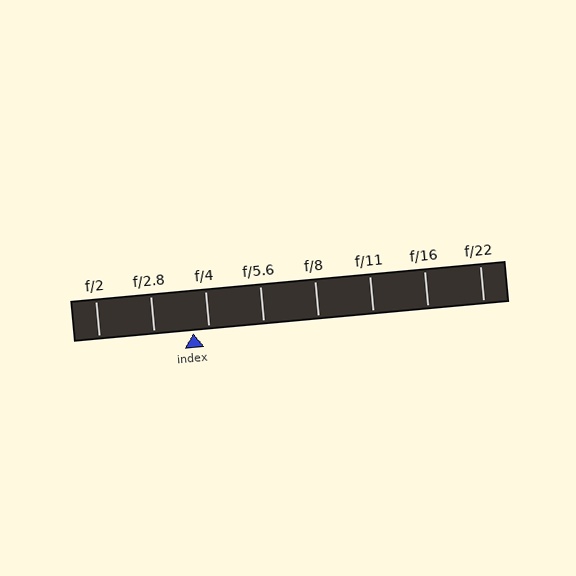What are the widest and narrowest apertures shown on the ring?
The widest aperture shown is f/2 and the narrowest is f/22.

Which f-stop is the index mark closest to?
The index mark is closest to f/4.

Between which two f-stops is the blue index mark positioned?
The index mark is between f/2.8 and f/4.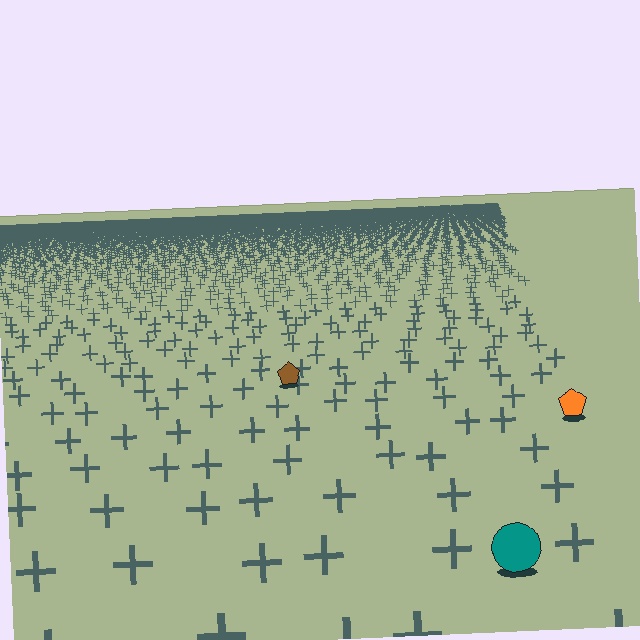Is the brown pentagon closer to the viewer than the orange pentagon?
No. The orange pentagon is closer — you can tell from the texture gradient: the ground texture is coarser near it.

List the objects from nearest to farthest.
From nearest to farthest: the teal circle, the orange pentagon, the brown pentagon.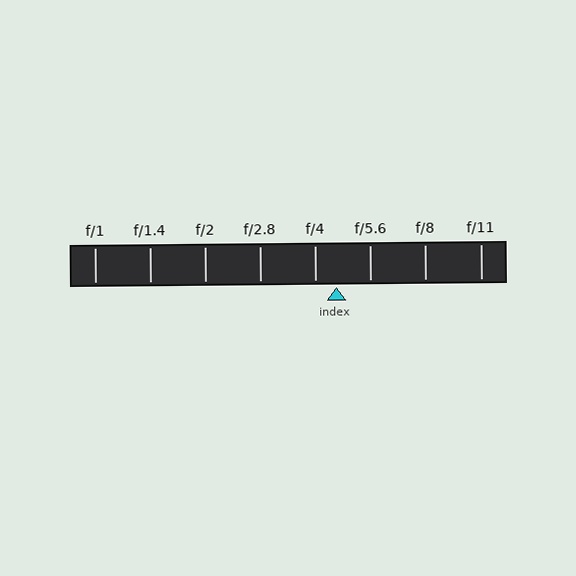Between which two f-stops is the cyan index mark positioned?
The index mark is between f/4 and f/5.6.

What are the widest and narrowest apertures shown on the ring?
The widest aperture shown is f/1 and the narrowest is f/11.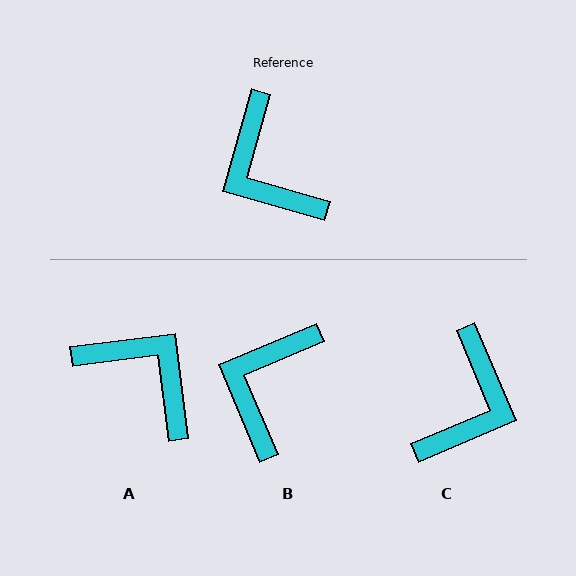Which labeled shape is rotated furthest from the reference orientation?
A, about 157 degrees away.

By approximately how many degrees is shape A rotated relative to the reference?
Approximately 157 degrees clockwise.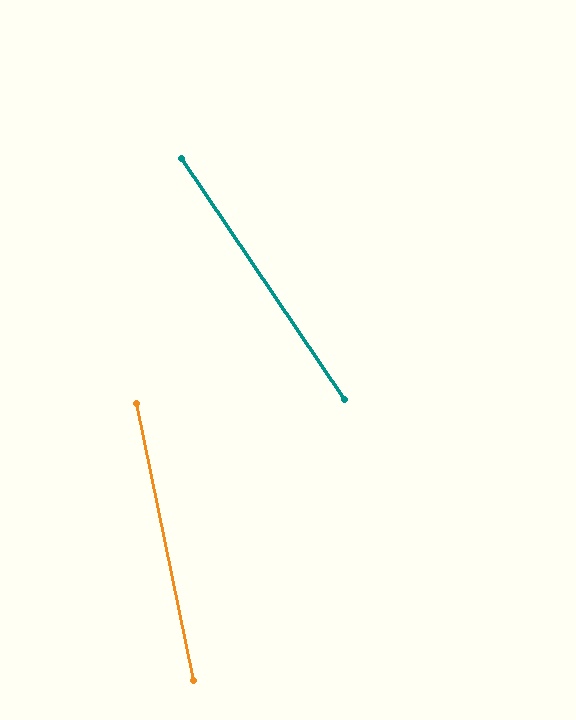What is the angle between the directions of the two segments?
Approximately 22 degrees.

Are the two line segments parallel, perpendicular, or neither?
Neither parallel nor perpendicular — they differ by about 22°.